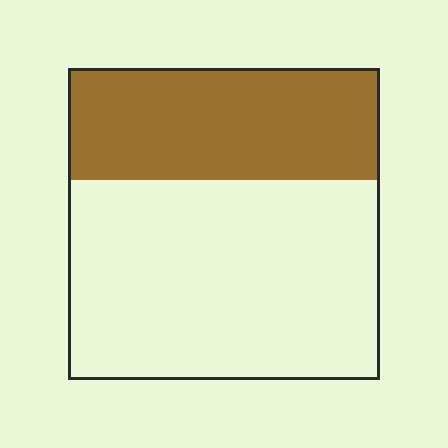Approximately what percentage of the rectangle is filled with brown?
Approximately 35%.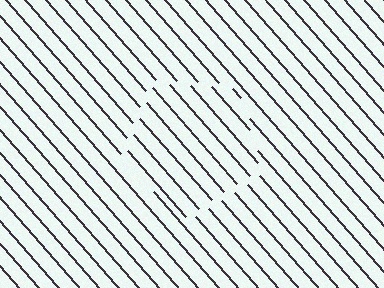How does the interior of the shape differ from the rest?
The interior of the shape contains the same grating, shifted by half a period — the contour is defined by the phase discontinuity where line-ends from the inner and outer gratings abut.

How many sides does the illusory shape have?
5 sides — the line-ends trace a pentagon.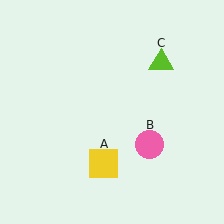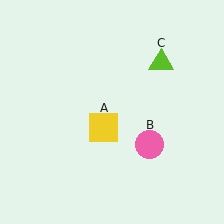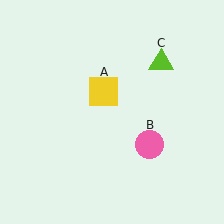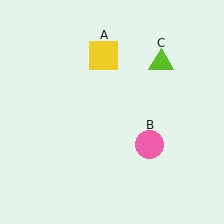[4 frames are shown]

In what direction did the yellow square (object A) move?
The yellow square (object A) moved up.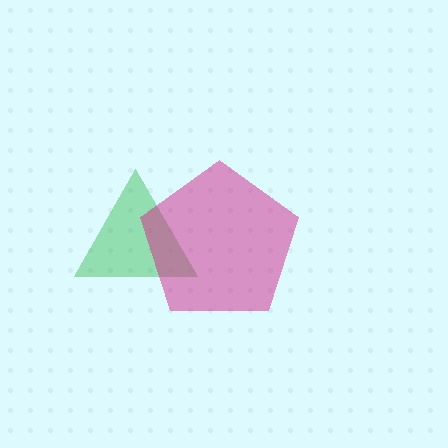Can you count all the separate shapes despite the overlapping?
Yes, there are 2 separate shapes.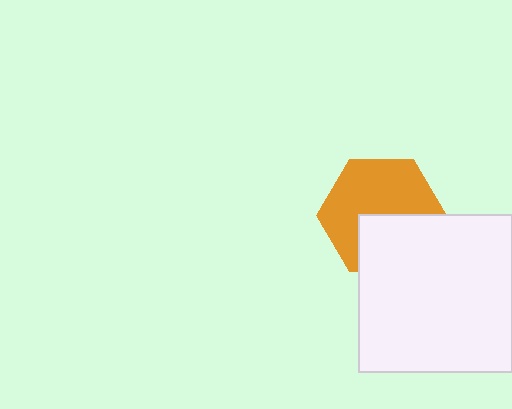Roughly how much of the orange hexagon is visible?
About half of it is visible (roughly 61%).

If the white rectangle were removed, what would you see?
You would see the complete orange hexagon.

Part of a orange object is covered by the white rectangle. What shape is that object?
It is a hexagon.